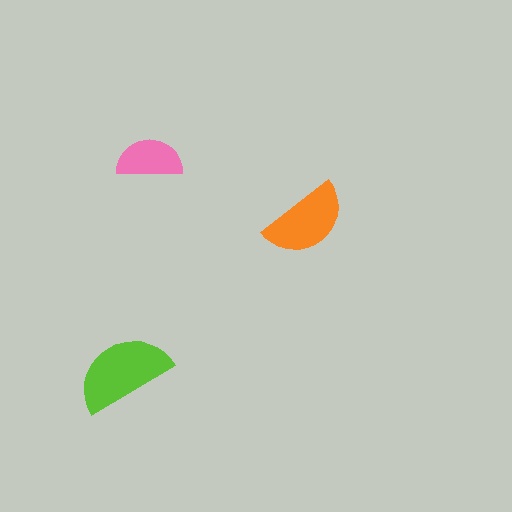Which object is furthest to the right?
The orange semicircle is rightmost.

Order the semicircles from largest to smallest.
the lime one, the orange one, the pink one.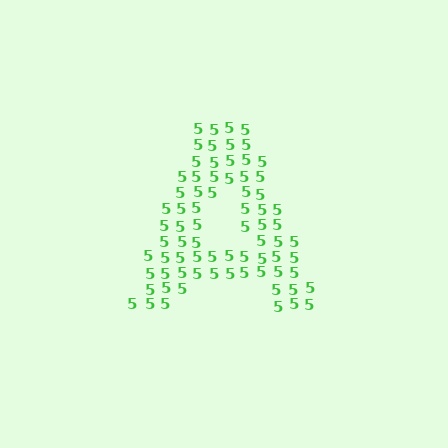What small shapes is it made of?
It is made of small digit 5's.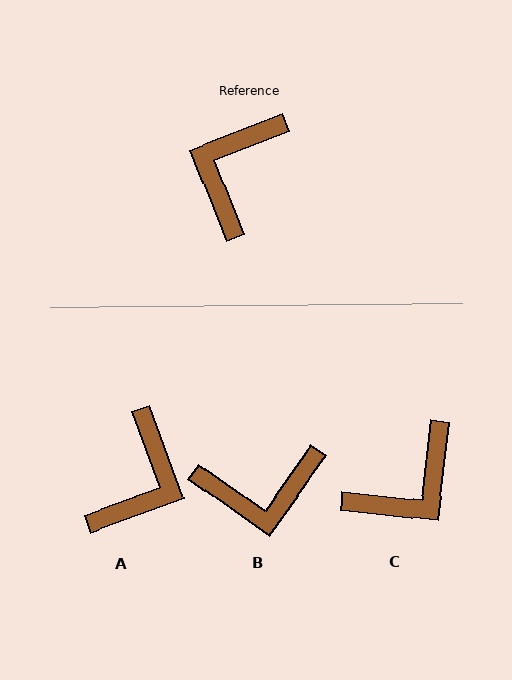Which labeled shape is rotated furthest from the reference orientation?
A, about 179 degrees away.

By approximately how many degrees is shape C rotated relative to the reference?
Approximately 152 degrees counter-clockwise.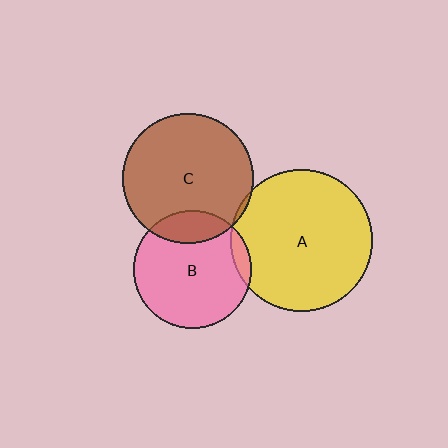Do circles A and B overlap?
Yes.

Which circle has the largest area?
Circle A (yellow).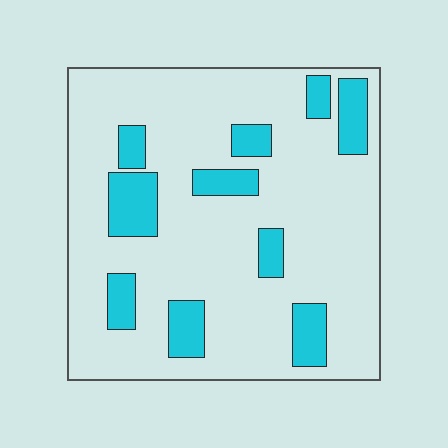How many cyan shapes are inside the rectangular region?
10.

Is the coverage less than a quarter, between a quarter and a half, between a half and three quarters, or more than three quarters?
Less than a quarter.